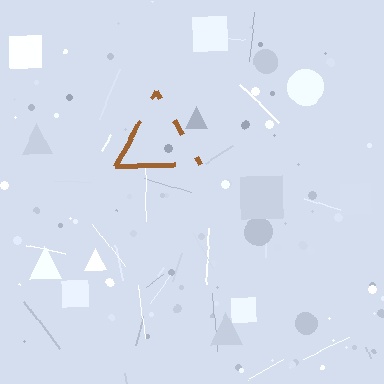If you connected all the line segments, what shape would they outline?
They would outline a triangle.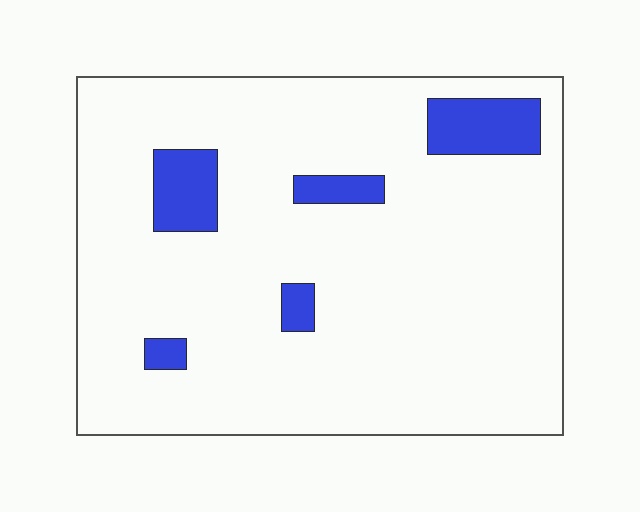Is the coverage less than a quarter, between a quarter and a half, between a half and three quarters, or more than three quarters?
Less than a quarter.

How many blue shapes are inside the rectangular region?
5.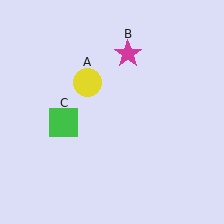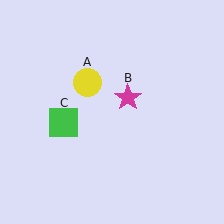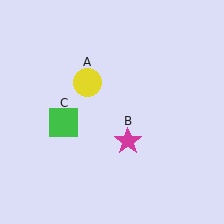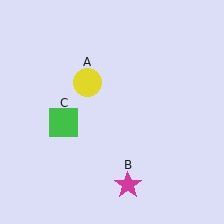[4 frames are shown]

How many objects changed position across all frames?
1 object changed position: magenta star (object B).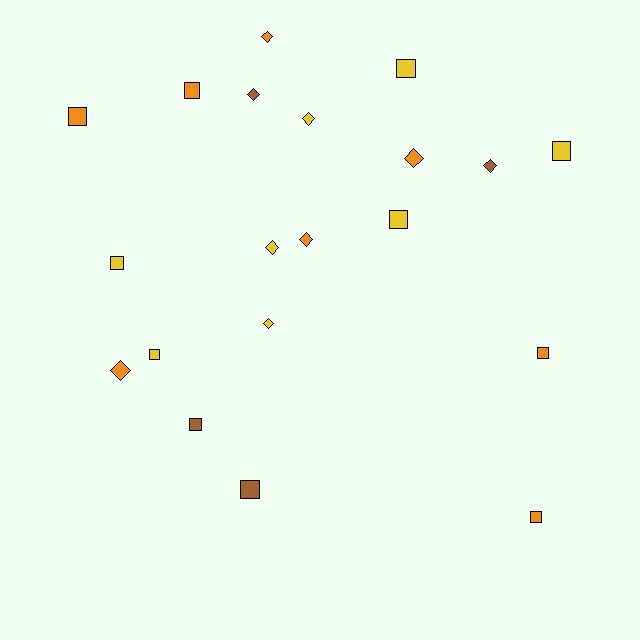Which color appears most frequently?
Orange, with 8 objects.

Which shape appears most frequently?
Square, with 11 objects.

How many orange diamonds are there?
There are 4 orange diamonds.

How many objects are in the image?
There are 20 objects.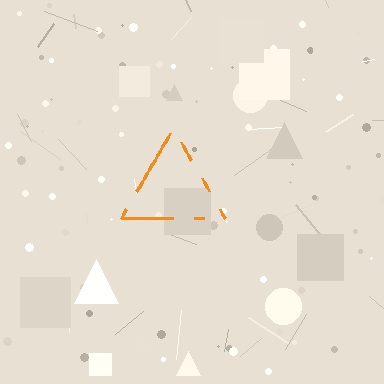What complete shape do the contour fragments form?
The contour fragments form a triangle.